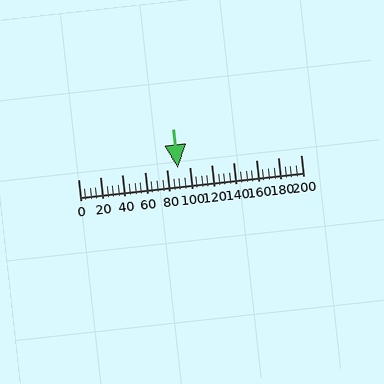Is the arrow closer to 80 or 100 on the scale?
The arrow is closer to 100.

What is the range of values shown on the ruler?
The ruler shows values from 0 to 200.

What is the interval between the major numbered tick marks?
The major tick marks are spaced 20 units apart.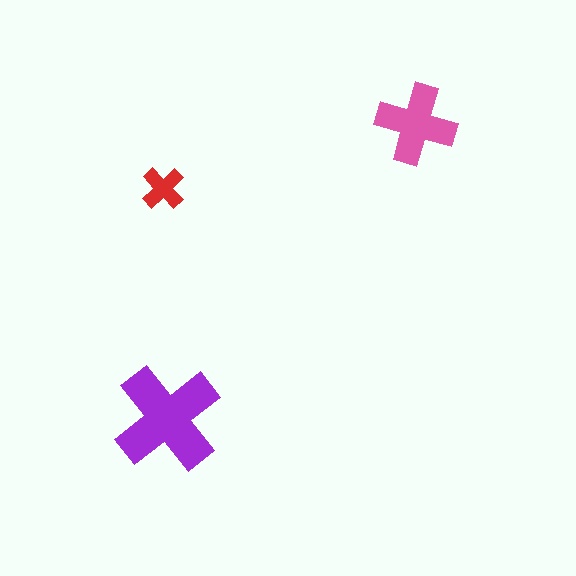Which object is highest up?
The pink cross is topmost.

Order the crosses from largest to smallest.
the purple one, the pink one, the red one.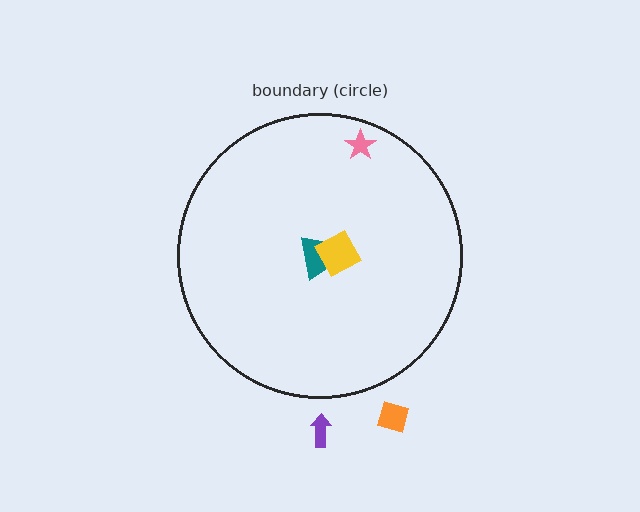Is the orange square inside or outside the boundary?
Outside.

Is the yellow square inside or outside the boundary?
Inside.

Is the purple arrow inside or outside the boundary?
Outside.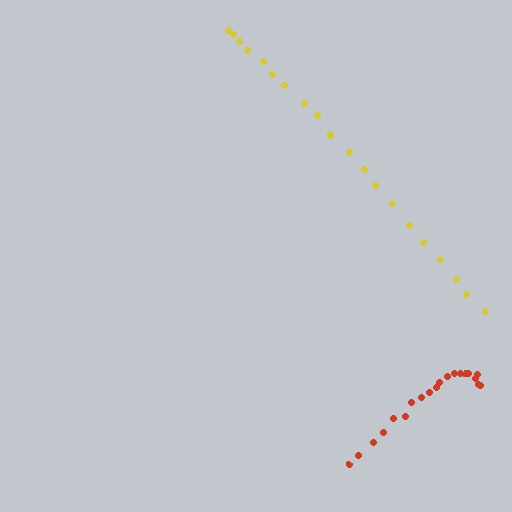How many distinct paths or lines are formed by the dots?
There are 2 distinct paths.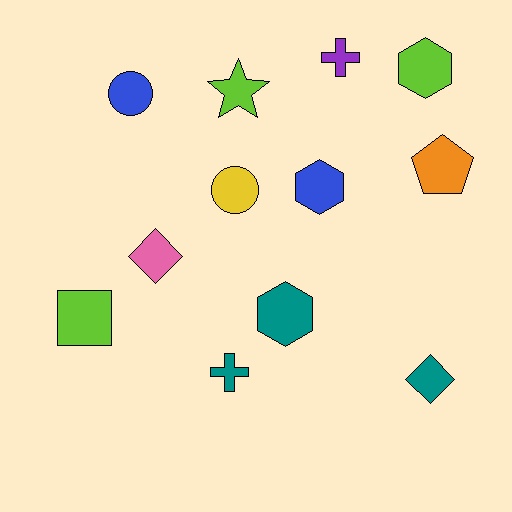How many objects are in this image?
There are 12 objects.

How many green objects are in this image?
There are no green objects.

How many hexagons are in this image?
There are 3 hexagons.